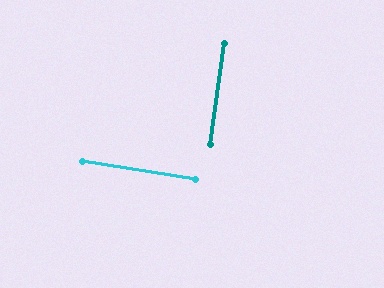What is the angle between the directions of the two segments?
Approximately 89 degrees.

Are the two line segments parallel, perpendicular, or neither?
Perpendicular — they meet at approximately 89°.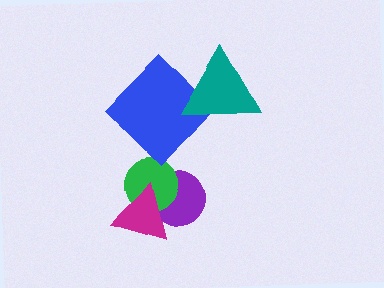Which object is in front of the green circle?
The magenta triangle is in front of the green circle.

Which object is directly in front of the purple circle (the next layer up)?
The green circle is directly in front of the purple circle.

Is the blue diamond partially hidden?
Yes, it is partially covered by another shape.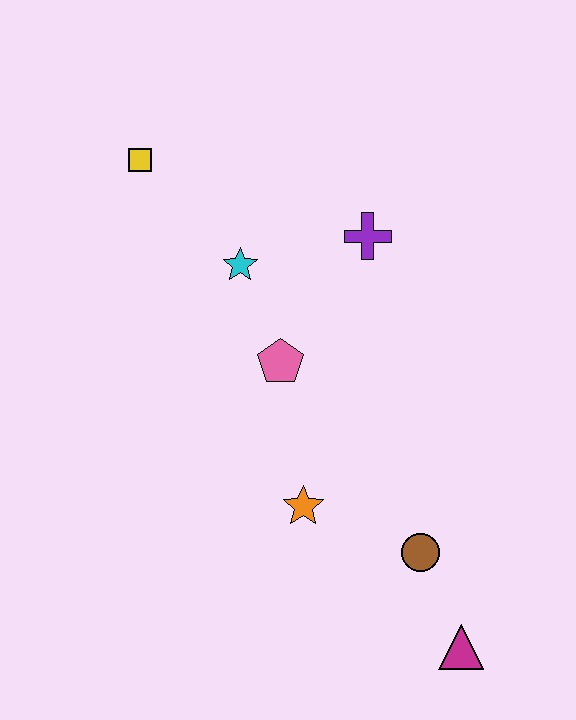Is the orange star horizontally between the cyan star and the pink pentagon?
No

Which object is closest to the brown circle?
The magenta triangle is closest to the brown circle.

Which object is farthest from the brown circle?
The yellow square is farthest from the brown circle.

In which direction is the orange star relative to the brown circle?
The orange star is to the left of the brown circle.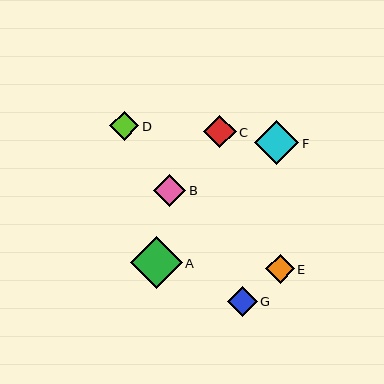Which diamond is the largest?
Diamond A is the largest with a size of approximately 52 pixels.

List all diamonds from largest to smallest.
From largest to smallest: A, F, B, C, G, D, E.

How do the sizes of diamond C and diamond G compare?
Diamond C and diamond G are approximately the same size.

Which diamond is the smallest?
Diamond E is the smallest with a size of approximately 29 pixels.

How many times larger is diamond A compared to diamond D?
Diamond A is approximately 1.8 times the size of diamond D.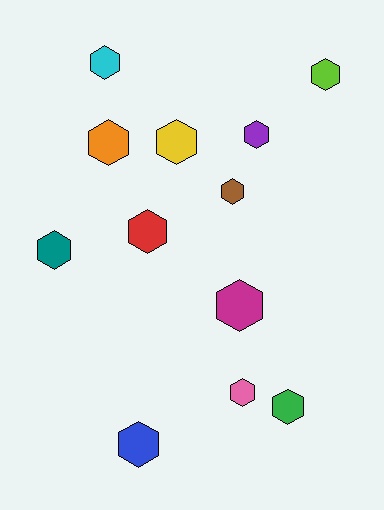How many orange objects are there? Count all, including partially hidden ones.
There is 1 orange object.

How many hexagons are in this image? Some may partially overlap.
There are 12 hexagons.